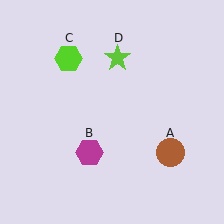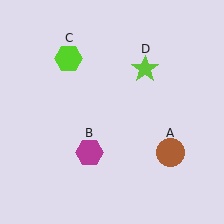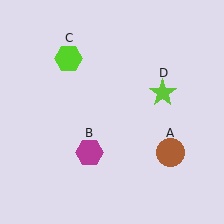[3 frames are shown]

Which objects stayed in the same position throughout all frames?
Brown circle (object A) and magenta hexagon (object B) and lime hexagon (object C) remained stationary.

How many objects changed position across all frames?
1 object changed position: lime star (object D).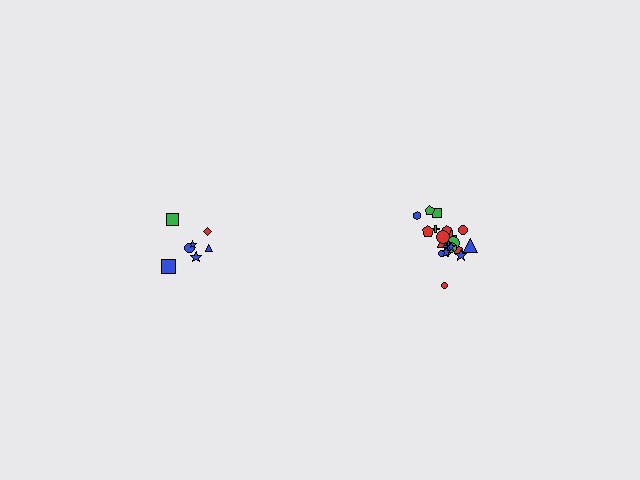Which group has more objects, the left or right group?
The right group.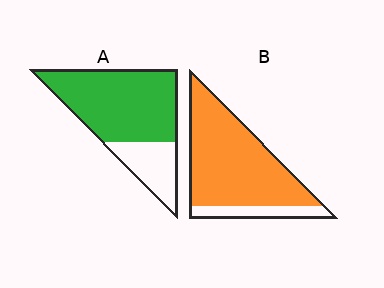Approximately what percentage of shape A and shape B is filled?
A is approximately 75% and B is approximately 85%.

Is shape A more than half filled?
Yes.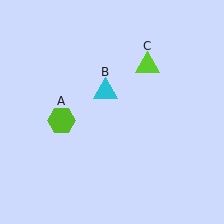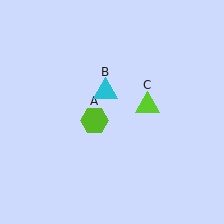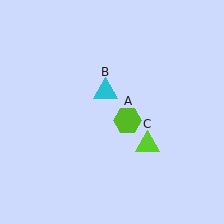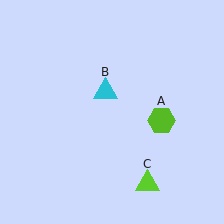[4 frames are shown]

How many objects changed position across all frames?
2 objects changed position: lime hexagon (object A), lime triangle (object C).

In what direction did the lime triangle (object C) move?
The lime triangle (object C) moved down.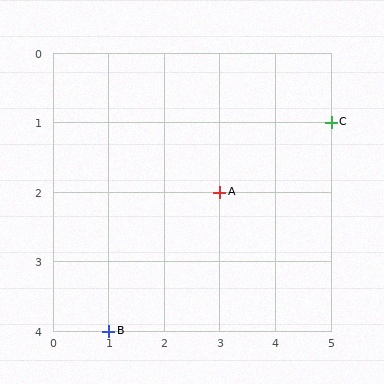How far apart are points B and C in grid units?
Points B and C are 4 columns and 3 rows apart (about 5.0 grid units diagonally).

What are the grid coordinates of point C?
Point C is at grid coordinates (5, 1).